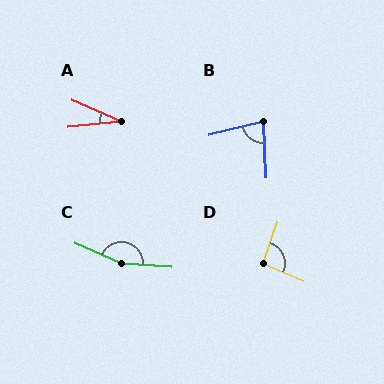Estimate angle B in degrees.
Approximately 79 degrees.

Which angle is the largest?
C, at approximately 160 degrees.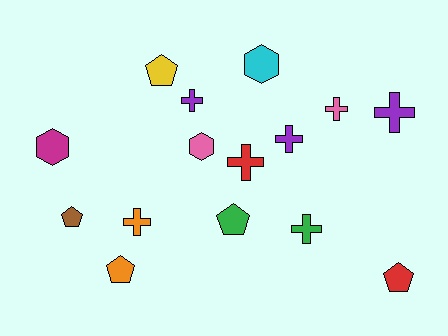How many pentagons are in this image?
There are 5 pentagons.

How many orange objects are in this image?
There are 2 orange objects.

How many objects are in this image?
There are 15 objects.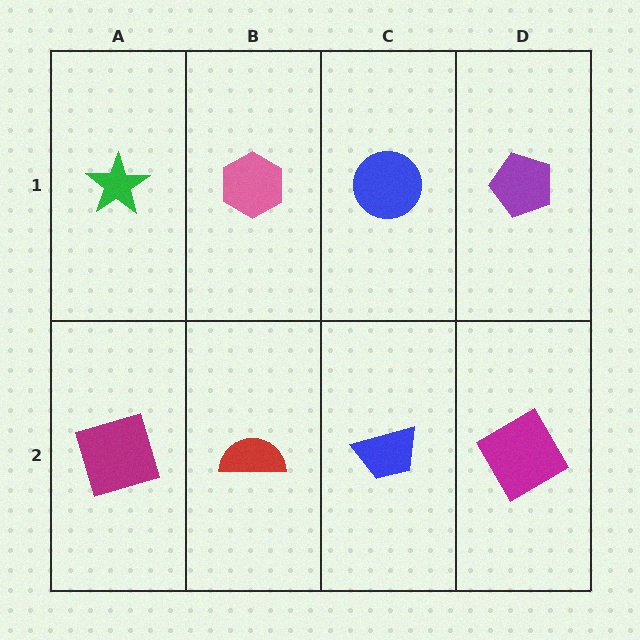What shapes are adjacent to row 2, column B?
A pink hexagon (row 1, column B), a magenta square (row 2, column A), a blue trapezoid (row 2, column C).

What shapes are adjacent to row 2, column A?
A green star (row 1, column A), a red semicircle (row 2, column B).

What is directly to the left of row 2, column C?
A red semicircle.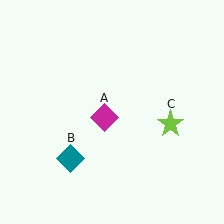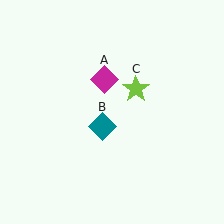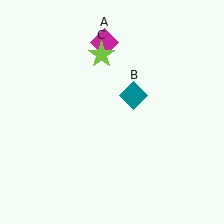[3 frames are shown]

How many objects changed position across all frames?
3 objects changed position: magenta diamond (object A), teal diamond (object B), lime star (object C).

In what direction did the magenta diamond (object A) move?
The magenta diamond (object A) moved up.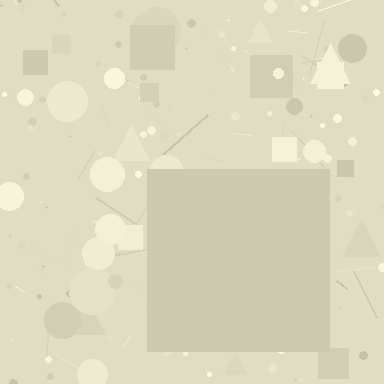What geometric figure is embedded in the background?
A square is embedded in the background.